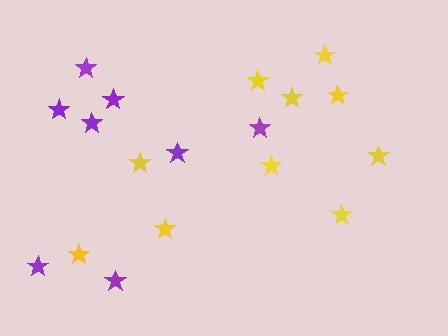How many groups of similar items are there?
There are 2 groups: one group of yellow stars (10) and one group of purple stars (8).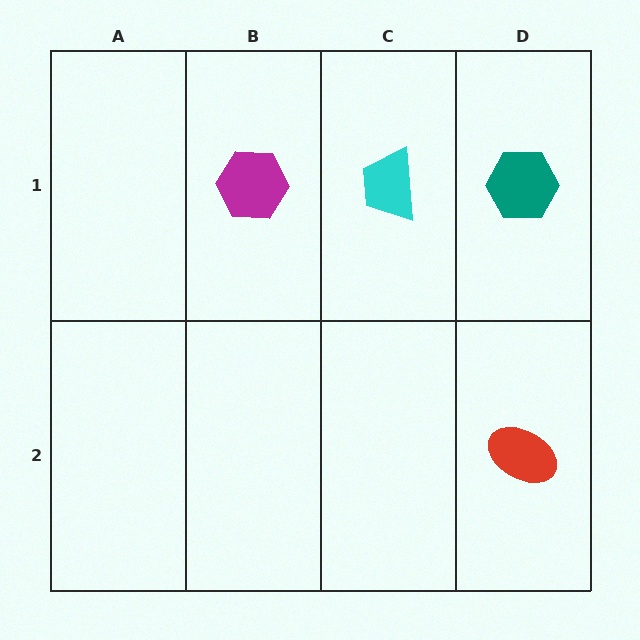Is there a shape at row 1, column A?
No, that cell is empty.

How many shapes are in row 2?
1 shape.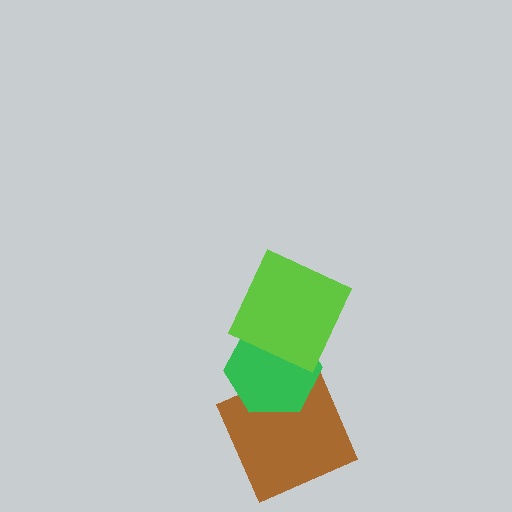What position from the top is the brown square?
The brown square is 3rd from the top.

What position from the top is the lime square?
The lime square is 1st from the top.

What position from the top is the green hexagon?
The green hexagon is 2nd from the top.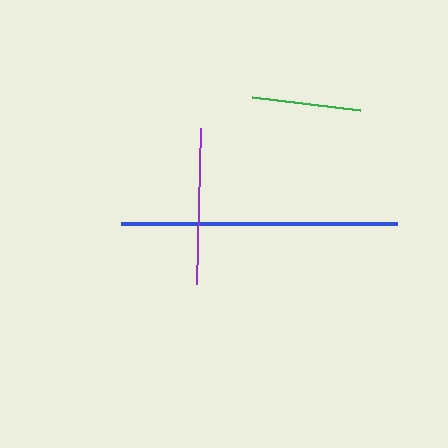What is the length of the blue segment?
The blue segment is approximately 277 pixels long.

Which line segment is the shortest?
The green line is the shortest at approximately 109 pixels.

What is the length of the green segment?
The green segment is approximately 109 pixels long.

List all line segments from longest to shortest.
From longest to shortest: blue, purple, green.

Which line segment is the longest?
The blue line is the longest at approximately 277 pixels.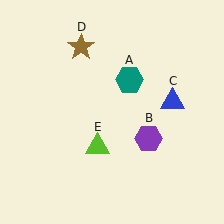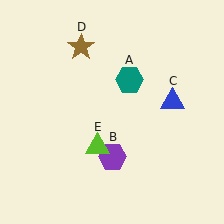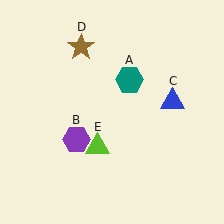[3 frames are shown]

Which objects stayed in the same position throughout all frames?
Teal hexagon (object A) and blue triangle (object C) and brown star (object D) and lime triangle (object E) remained stationary.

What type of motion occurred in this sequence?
The purple hexagon (object B) rotated clockwise around the center of the scene.